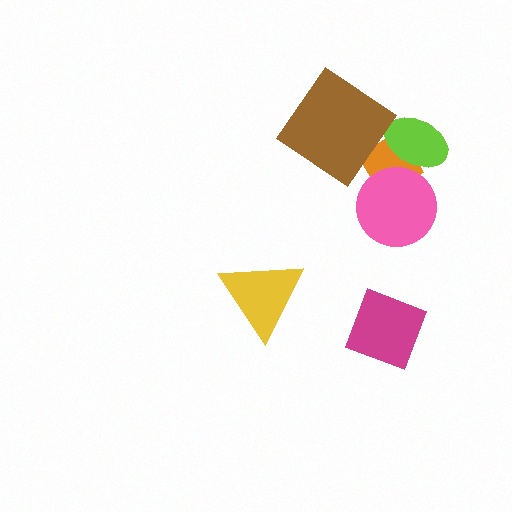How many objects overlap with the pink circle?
1 object overlaps with the pink circle.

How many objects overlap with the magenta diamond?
0 objects overlap with the magenta diamond.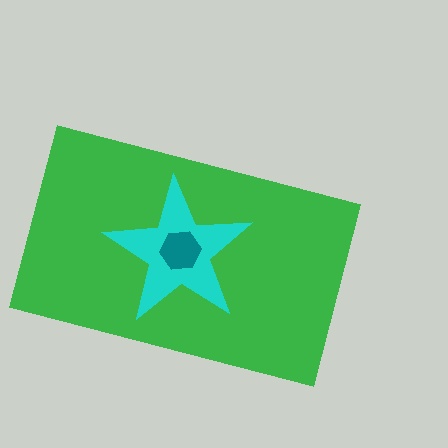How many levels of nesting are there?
3.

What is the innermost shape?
The teal hexagon.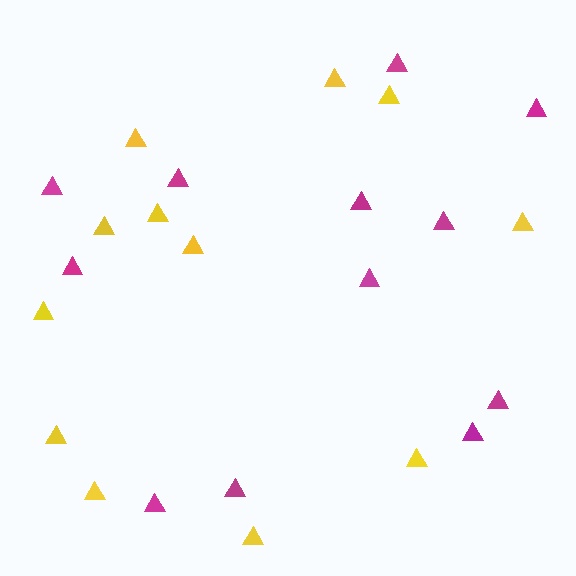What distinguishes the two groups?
There are 2 groups: one group of magenta triangles (12) and one group of yellow triangles (12).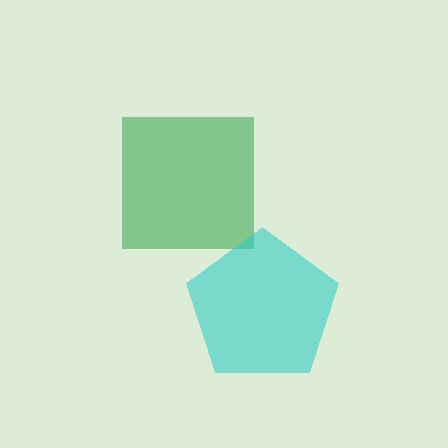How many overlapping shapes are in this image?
There are 2 overlapping shapes in the image.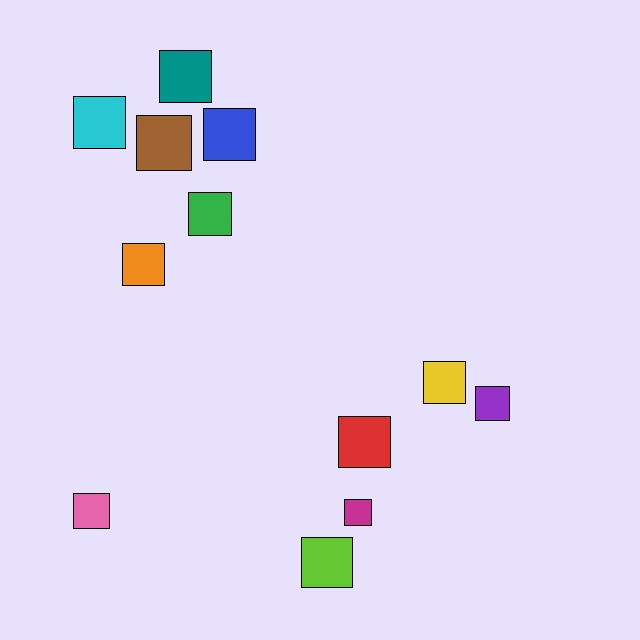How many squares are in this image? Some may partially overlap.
There are 12 squares.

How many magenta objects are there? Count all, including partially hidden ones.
There is 1 magenta object.